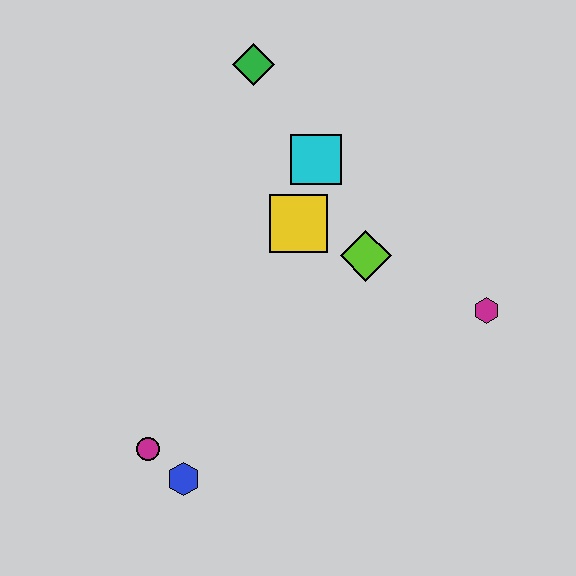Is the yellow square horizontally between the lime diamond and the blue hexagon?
Yes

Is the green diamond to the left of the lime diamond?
Yes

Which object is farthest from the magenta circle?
The green diamond is farthest from the magenta circle.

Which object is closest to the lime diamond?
The yellow square is closest to the lime diamond.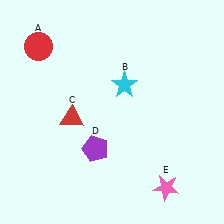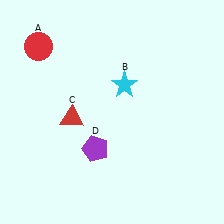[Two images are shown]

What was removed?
The pink star (E) was removed in Image 2.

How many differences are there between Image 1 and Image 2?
There is 1 difference between the two images.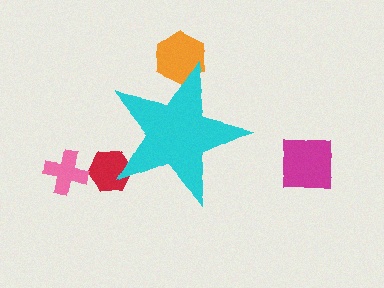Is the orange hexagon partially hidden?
Yes, the orange hexagon is partially hidden behind the cyan star.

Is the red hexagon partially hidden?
Yes, the red hexagon is partially hidden behind the cyan star.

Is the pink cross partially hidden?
No, the pink cross is fully visible.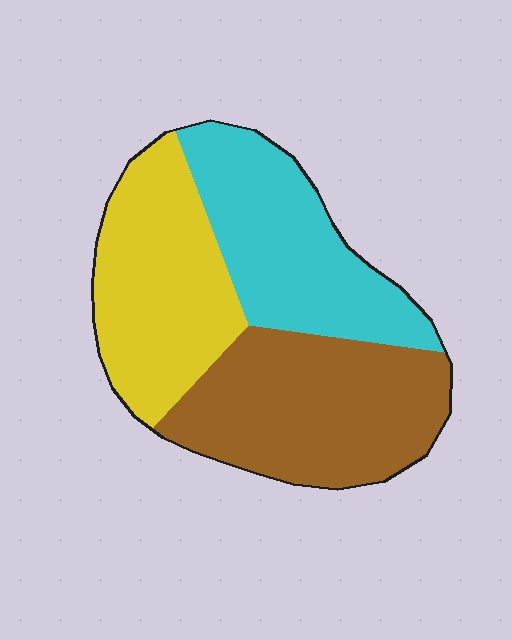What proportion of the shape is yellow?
Yellow takes up about one third (1/3) of the shape.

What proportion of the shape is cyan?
Cyan takes up about one third (1/3) of the shape.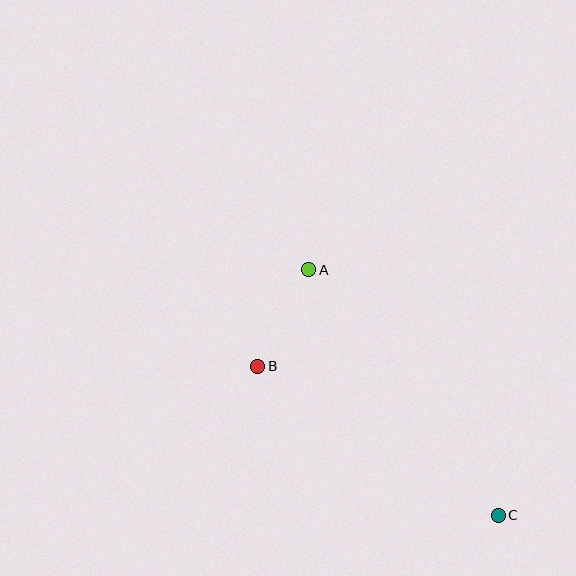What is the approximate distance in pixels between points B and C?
The distance between B and C is approximately 283 pixels.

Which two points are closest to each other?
Points A and B are closest to each other.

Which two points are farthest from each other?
Points A and C are farthest from each other.